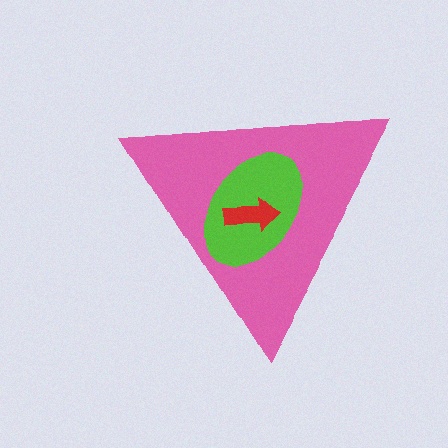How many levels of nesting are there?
3.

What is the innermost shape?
The red arrow.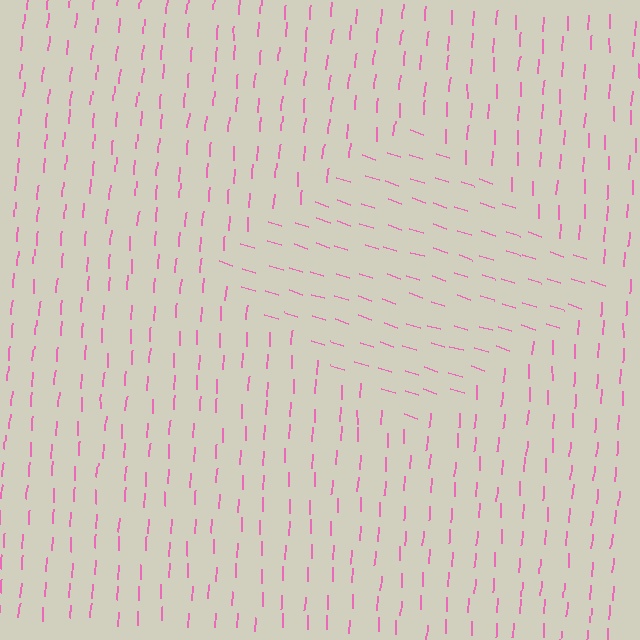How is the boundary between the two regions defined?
The boundary is defined purely by a change in line orientation (approximately 74 degrees difference). All lines are the same color and thickness.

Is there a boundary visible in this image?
Yes, there is a texture boundary formed by a change in line orientation.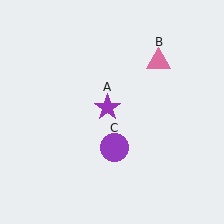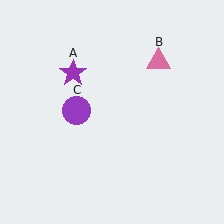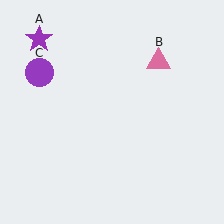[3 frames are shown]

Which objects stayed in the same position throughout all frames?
Pink triangle (object B) remained stationary.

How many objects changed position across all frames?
2 objects changed position: purple star (object A), purple circle (object C).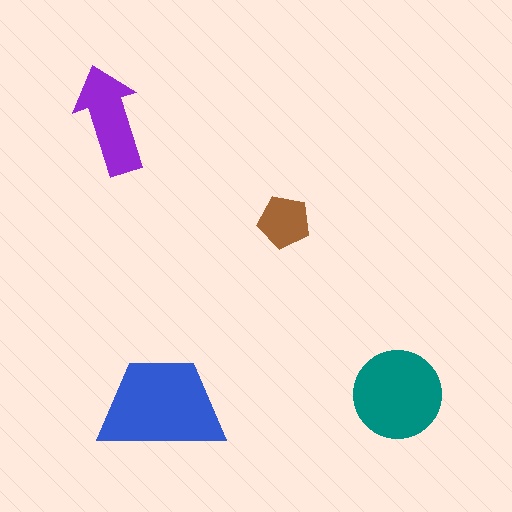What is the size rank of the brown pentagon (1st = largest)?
4th.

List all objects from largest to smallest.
The blue trapezoid, the teal circle, the purple arrow, the brown pentagon.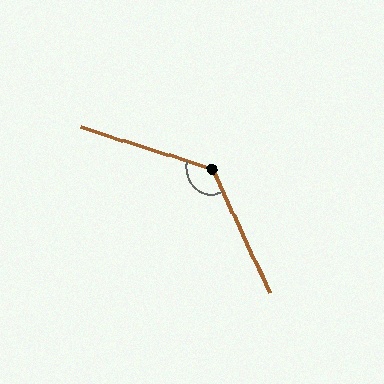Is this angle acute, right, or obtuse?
It is obtuse.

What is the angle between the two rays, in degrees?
Approximately 133 degrees.